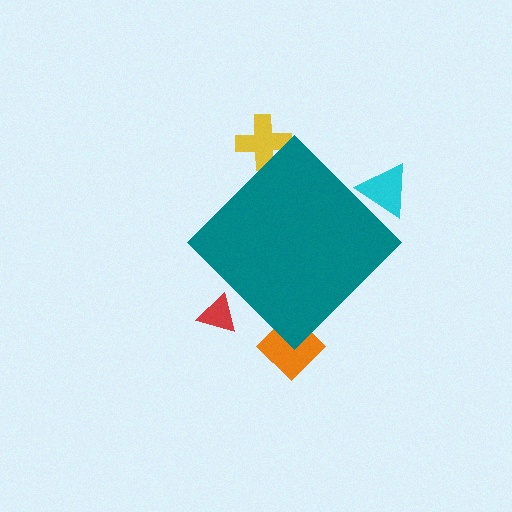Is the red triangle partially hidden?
Yes, the red triangle is partially hidden behind the teal diamond.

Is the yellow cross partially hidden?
Yes, the yellow cross is partially hidden behind the teal diamond.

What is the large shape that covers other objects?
A teal diamond.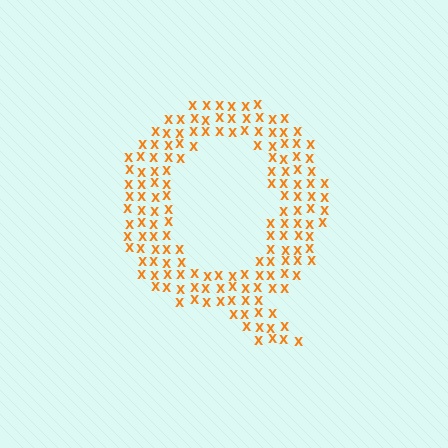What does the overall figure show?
The overall figure shows the letter Q.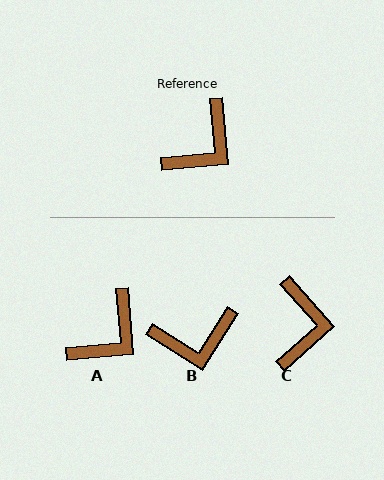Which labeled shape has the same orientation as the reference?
A.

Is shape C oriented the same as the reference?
No, it is off by about 37 degrees.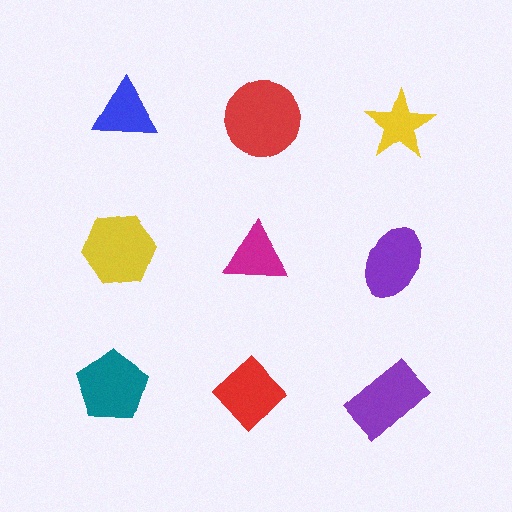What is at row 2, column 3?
A purple ellipse.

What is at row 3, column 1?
A teal pentagon.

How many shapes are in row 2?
3 shapes.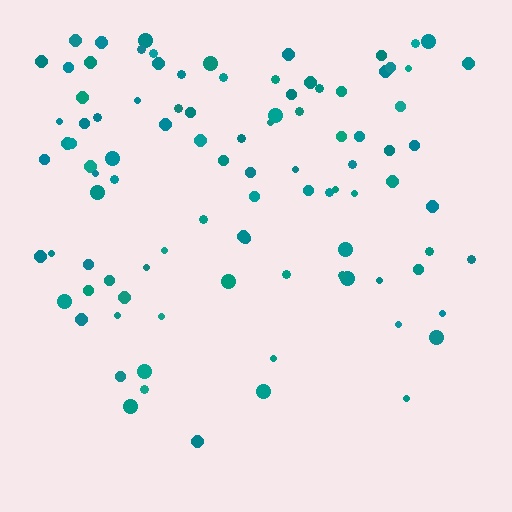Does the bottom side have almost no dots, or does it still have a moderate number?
Still a moderate number, just noticeably fewer than the top.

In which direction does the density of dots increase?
From bottom to top, with the top side densest.